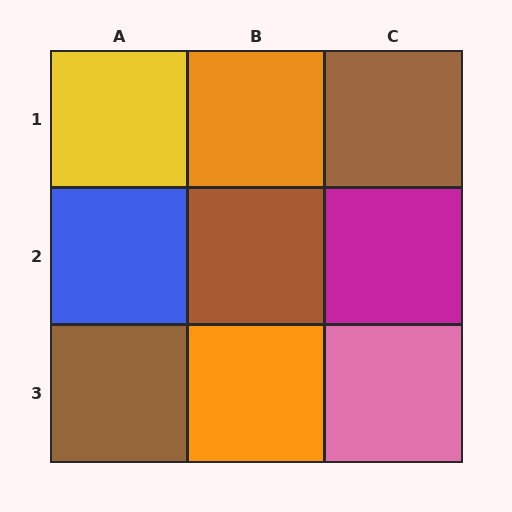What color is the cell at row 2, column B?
Brown.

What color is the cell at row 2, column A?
Blue.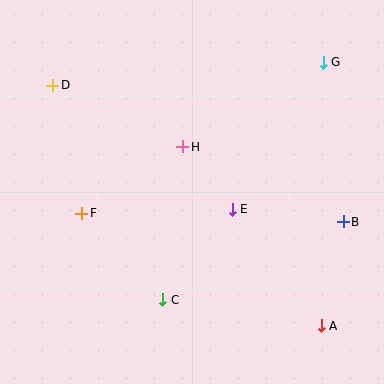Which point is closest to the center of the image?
Point E at (232, 209) is closest to the center.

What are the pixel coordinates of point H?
Point H is at (183, 147).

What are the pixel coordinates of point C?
Point C is at (163, 300).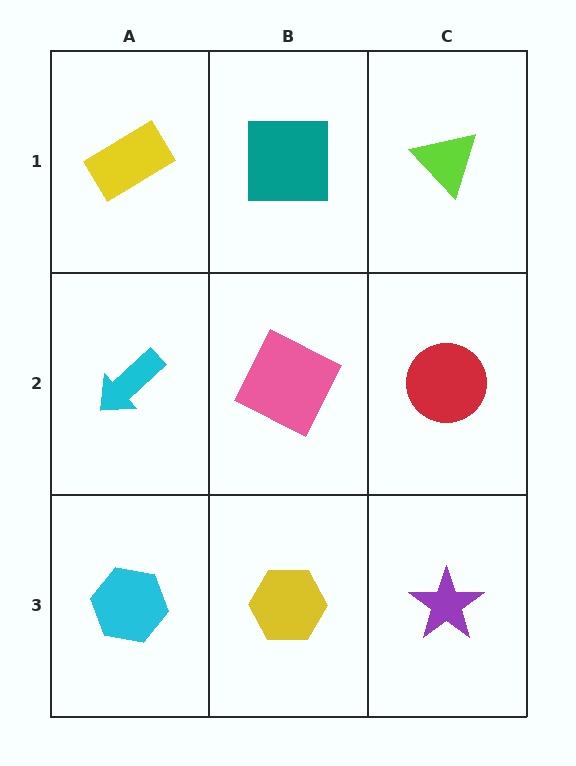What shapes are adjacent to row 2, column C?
A lime triangle (row 1, column C), a purple star (row 3, column C), a pink square (row 2, column B).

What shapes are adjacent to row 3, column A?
A cyan arrow (row 2, column A), a yellow hexagon (row 3, column B).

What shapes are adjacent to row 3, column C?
A red circle (row 2, column C), a yellow hexagon (row 3, column B).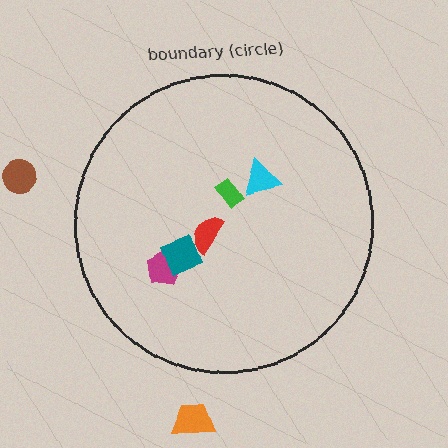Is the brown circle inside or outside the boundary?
Outside.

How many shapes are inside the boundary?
5 inside, 2 outside.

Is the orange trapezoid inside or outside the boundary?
Outside.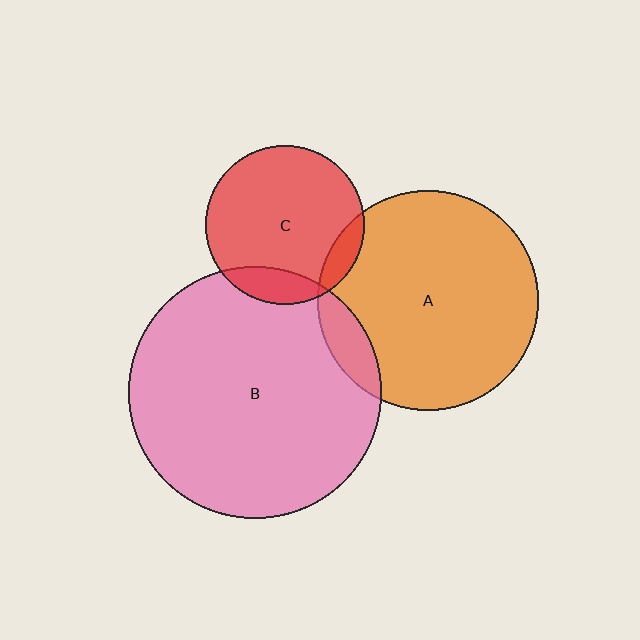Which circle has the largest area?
Circle B (pink).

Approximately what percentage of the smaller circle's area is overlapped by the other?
Approximately 10%.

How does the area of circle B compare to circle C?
Approximately 2.5 times.